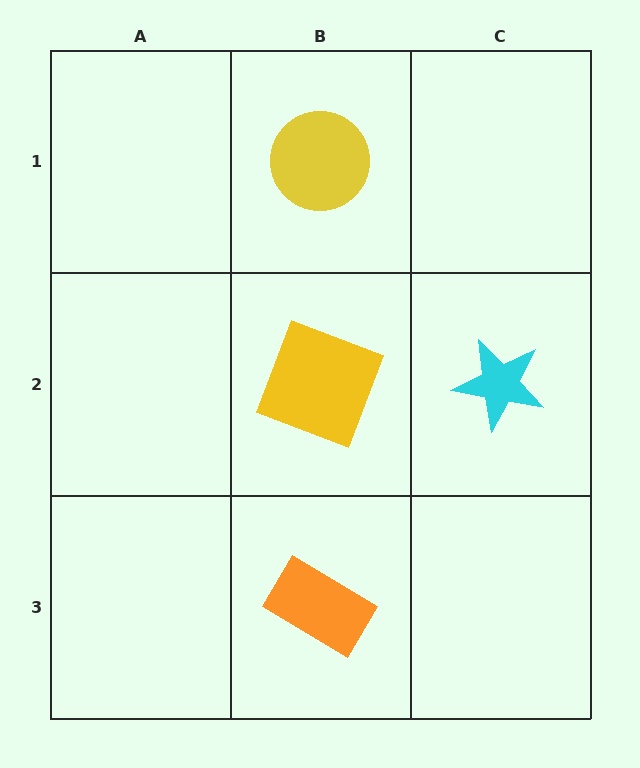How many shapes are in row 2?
2 shapes.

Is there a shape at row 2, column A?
No, that cell is empty.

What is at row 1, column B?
A yellow circle.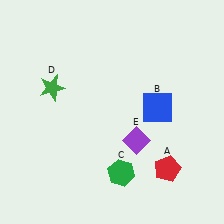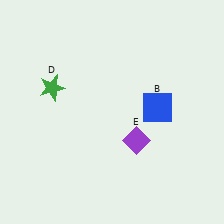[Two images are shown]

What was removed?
The green hexagon (C), the red pentagon (A) were removed in Image 2.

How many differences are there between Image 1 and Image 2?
There are 2 differences between the two images.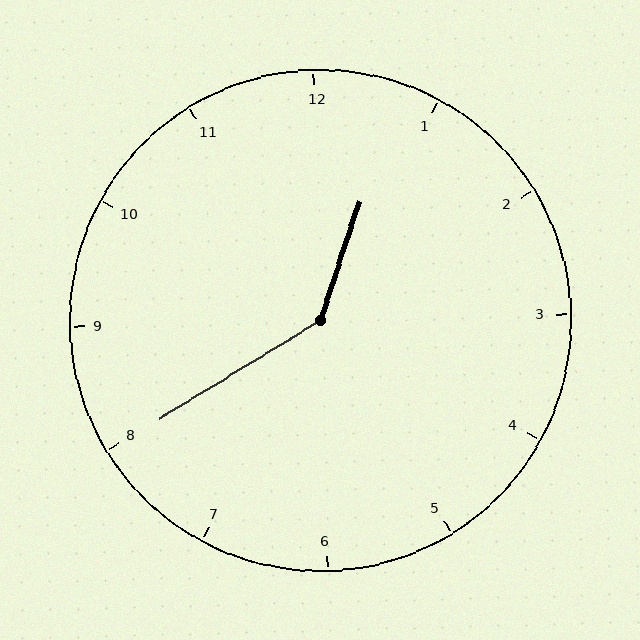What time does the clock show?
12:40.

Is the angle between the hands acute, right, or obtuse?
It is obtuse.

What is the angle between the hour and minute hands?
Approximately 140 degrees.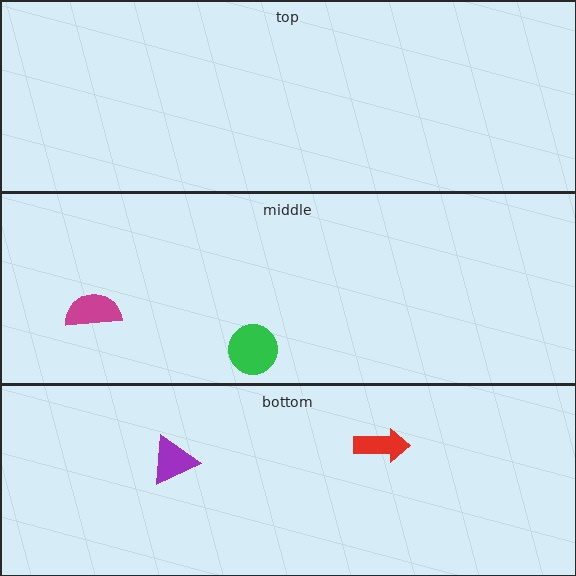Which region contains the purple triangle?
The bottom region.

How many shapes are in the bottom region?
2.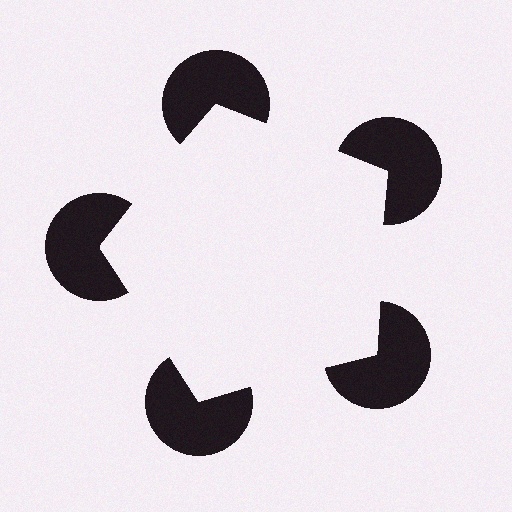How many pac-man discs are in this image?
There are 5 — one at each vertex of the illusory pentagon.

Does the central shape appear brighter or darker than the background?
It typically appears slightly brighter than the background, even though no actual brightness change is drawn.